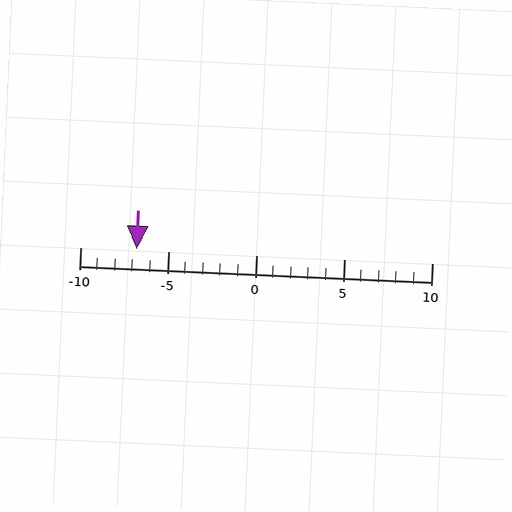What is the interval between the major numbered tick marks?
The major tick marks are spaced 5 units apart.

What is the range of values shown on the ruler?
The ruler shows values from -10 to 10.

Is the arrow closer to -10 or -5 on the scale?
The arrow is closer to -5.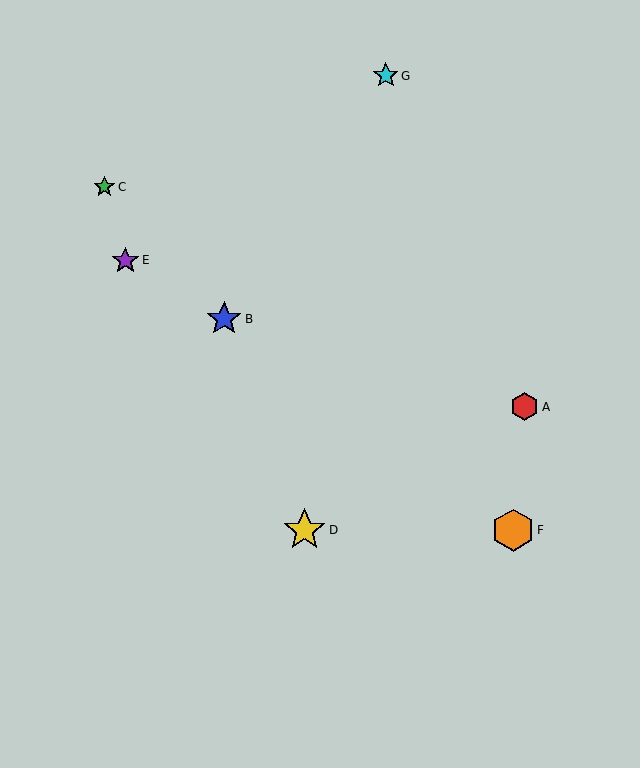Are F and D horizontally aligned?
Yes, both are at y≈530.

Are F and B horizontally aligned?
No, F is at y≈530 and B is at y≈319.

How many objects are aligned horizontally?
2 objects (D, F) are aligned horizontally.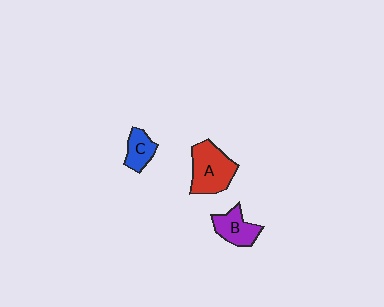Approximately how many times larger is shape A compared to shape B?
Approximately 1.5 times.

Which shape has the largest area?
Shape A (red).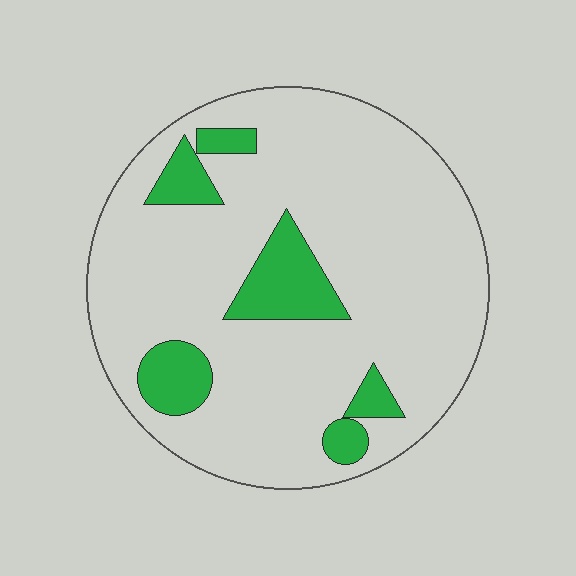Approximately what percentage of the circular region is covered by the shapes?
Approximately 15%.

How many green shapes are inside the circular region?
6.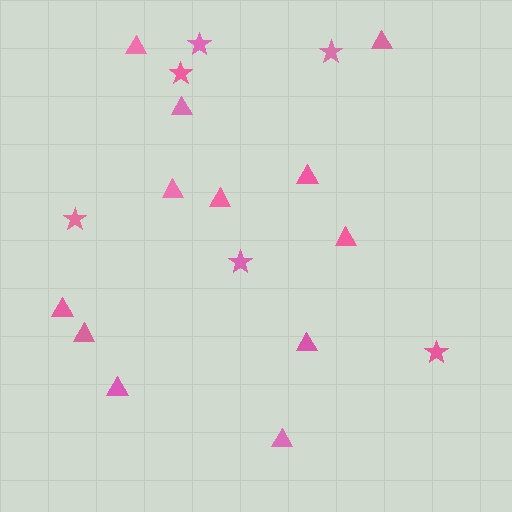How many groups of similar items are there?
There are 2 groups: one group of triangles (12) and one group of stars (6).